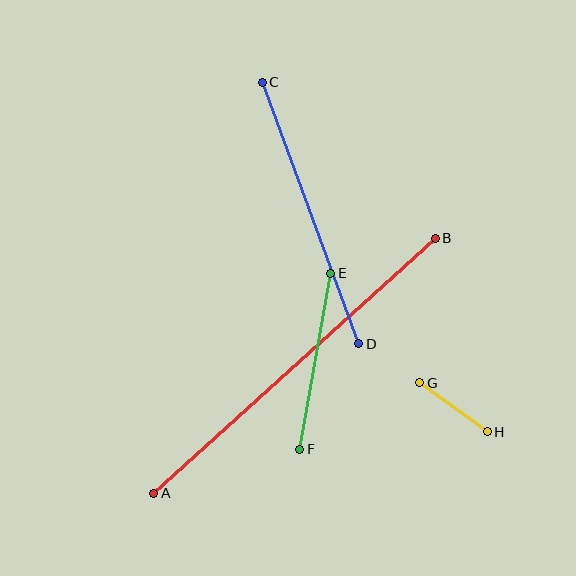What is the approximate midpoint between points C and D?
The midpoint is at approximately (311, 213) pixels.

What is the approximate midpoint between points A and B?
The midpoint is at approximately (294, 366) pixels.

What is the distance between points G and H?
The distance is approximately 83 pixels.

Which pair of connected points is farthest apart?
Points A and B are farthest apart.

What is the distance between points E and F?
The distance is approximately 179 pixels.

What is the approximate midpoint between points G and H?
The midpoint is at approximately (453, 407) pixels.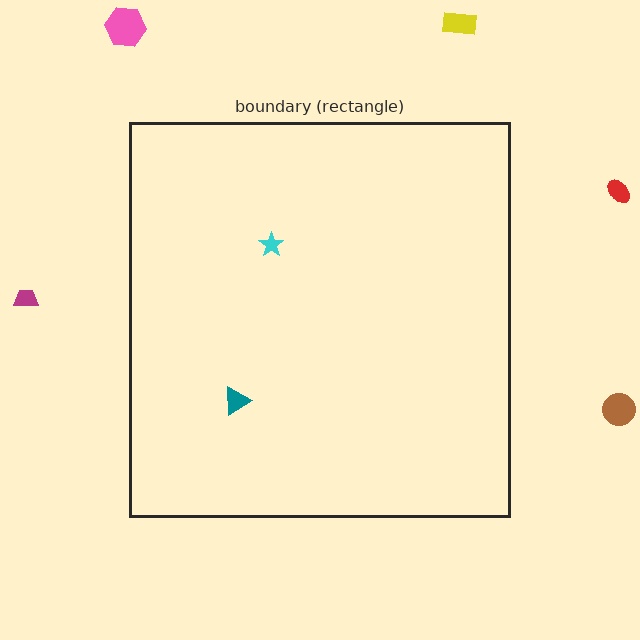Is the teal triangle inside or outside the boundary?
Inside.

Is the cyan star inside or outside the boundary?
Inside.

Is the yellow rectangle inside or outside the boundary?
Outside.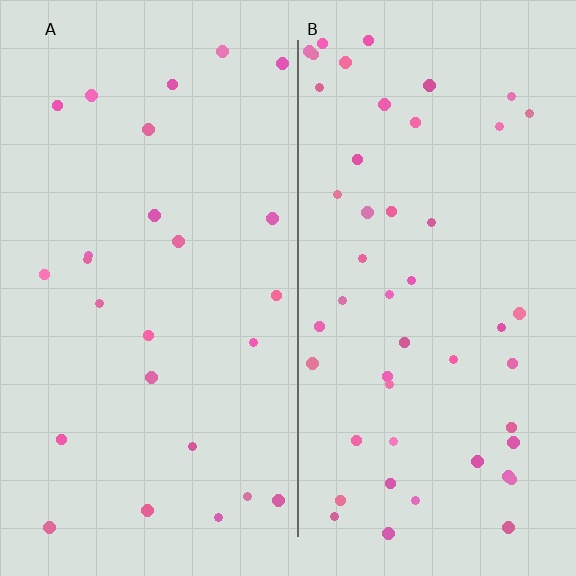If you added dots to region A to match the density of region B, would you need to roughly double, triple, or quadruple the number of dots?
Approximately double.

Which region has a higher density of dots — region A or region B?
B (the right).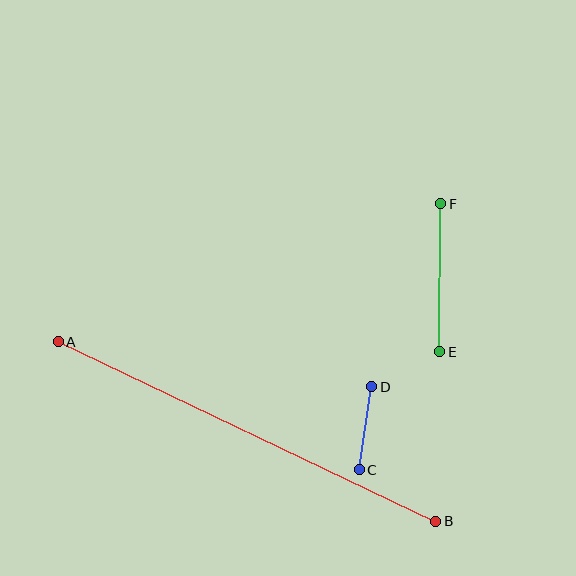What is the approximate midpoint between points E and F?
The midpoint is at approximately (440, 278) pixels.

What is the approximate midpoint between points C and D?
The midpoint is at approximately (366, 428) pixels.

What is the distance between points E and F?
The distance is approximately 148 pixels.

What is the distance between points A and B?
The distance is approximately 418 pixels.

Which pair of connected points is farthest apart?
Points A and B are farthest apart.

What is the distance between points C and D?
The distance is approximately 84 pixels.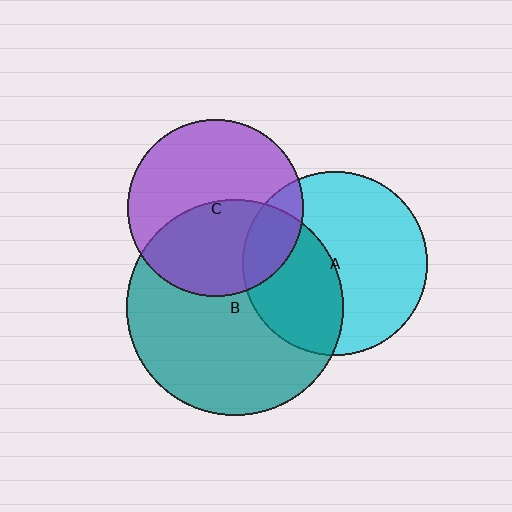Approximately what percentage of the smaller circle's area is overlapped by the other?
Approximately 15%.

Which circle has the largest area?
Circle B (teal).